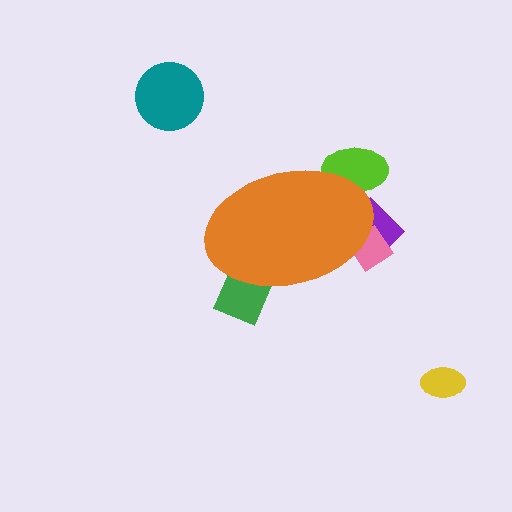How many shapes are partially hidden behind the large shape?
4 shapes are partially hidden.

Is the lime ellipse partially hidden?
Yes, the lime ellipse is partially hidden behind the orange ellipse.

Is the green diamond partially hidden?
Yes, the green diamond is partially hidden behind the orange ellipse.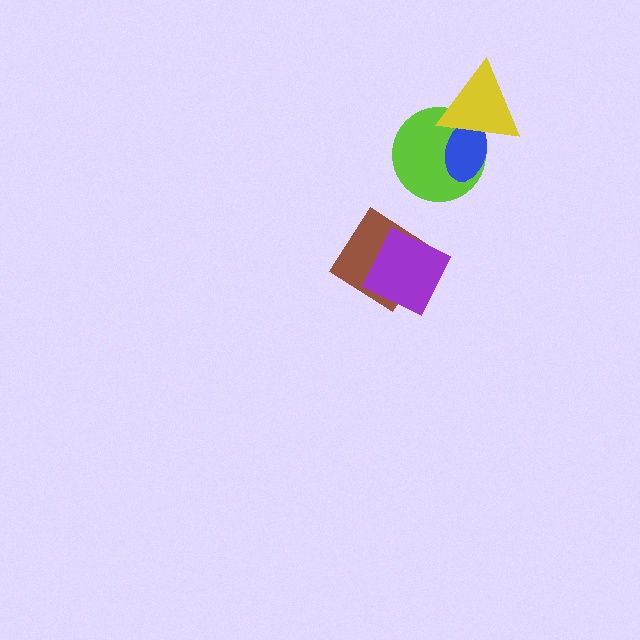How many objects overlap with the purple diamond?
1 object overlaps with the purple diamond.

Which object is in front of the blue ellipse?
The yellow triangle is in front of the blue ellipse.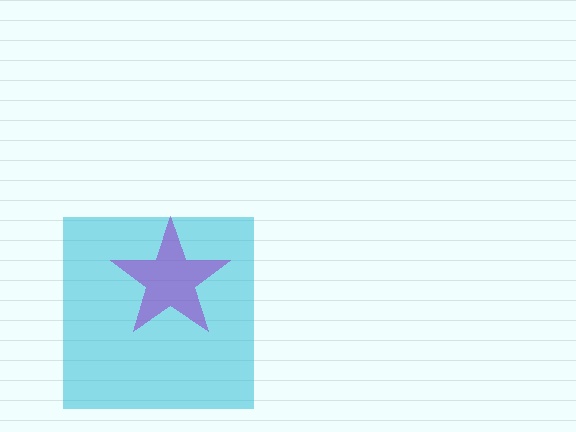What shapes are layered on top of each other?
The layered shapes are: a cyan square, a purple star.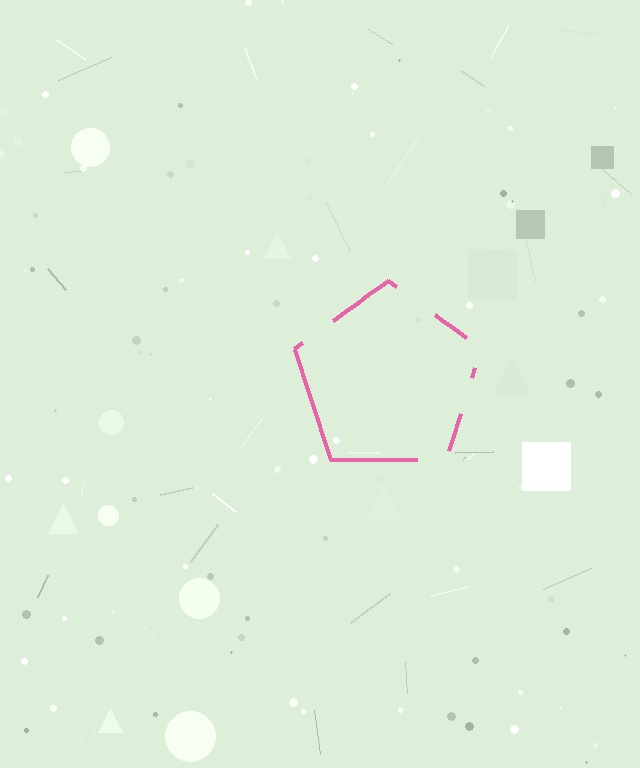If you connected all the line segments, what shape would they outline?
They would outline a pentagon.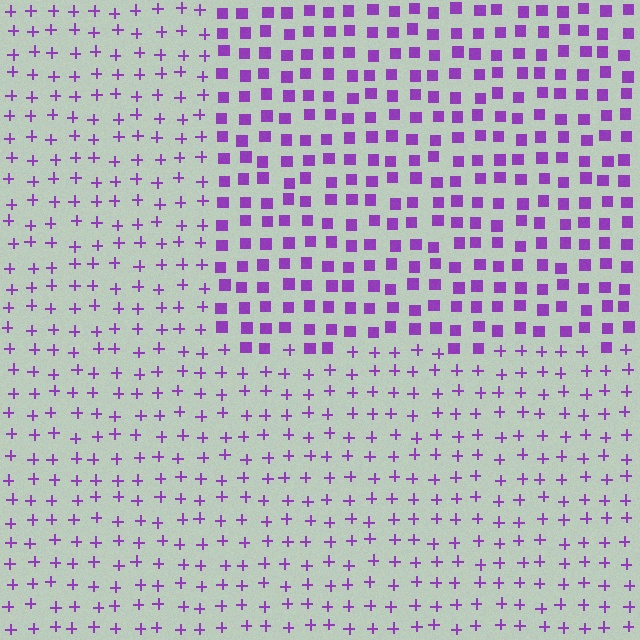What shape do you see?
I see a rectangle.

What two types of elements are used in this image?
The image uses squares inside the rectangle region and plus signs outside it.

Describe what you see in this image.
The image is filled with small purple elements arranged in a uniform grid. A rectangle-shaped region contains squares, while the surrounding area contains plus signs. The boundary is defined purely by the change in element shape.